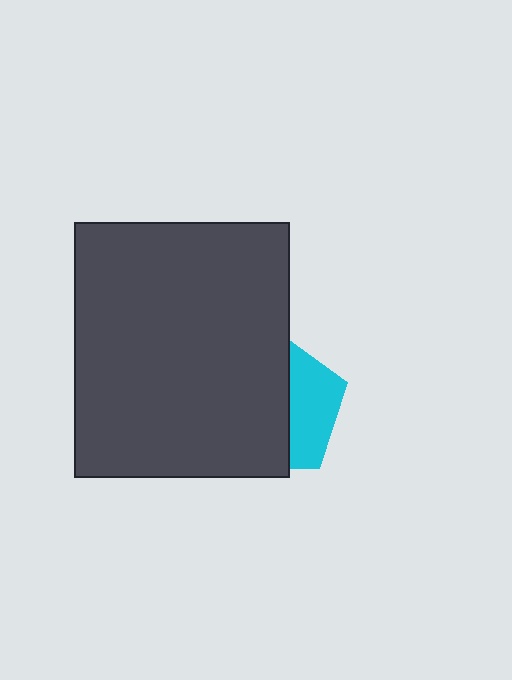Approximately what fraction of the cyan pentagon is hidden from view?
Roughly 64% of the cyan pentagon is hidden behind the dark gray rectangle.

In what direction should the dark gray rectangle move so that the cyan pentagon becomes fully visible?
The dark gray rectangle should move left. That is the shortest direction to clear the overlap and leave the cyan pentagon fully visible.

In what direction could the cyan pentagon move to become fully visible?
The cyan pentagon could move right. That would shift it out from behind the dark gray rectangle entirely.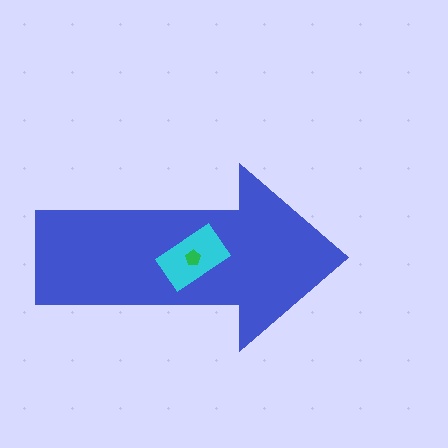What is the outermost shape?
The blue arrow.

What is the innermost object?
The green pentagon.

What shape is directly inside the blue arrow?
The cyan rectangle.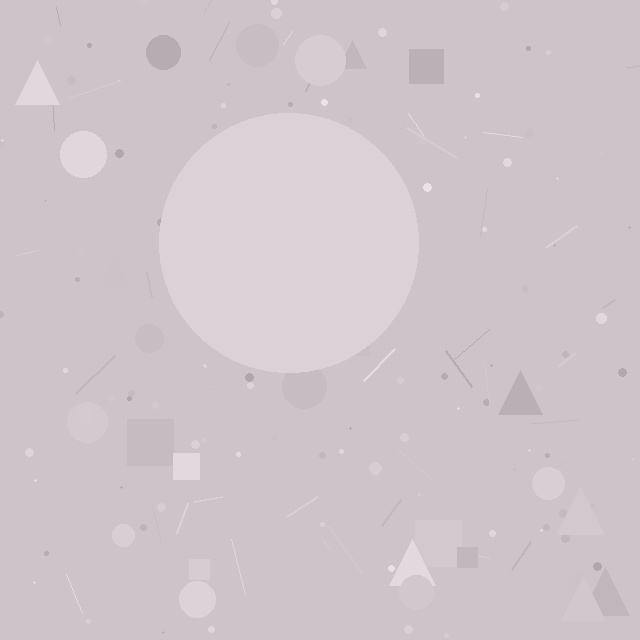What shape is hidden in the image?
A circle is hidden in the image.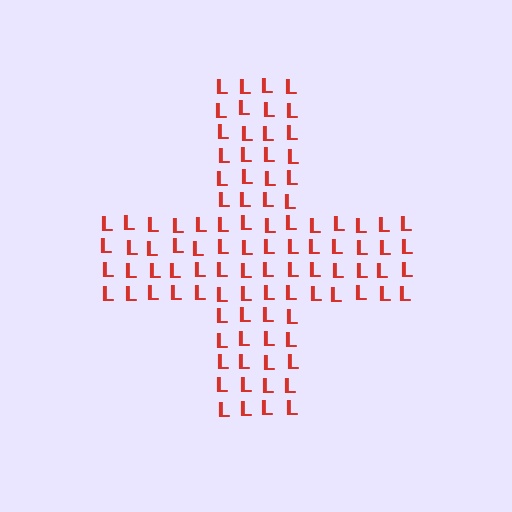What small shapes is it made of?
It is made of small letter L's.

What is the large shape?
The large shape is a cross.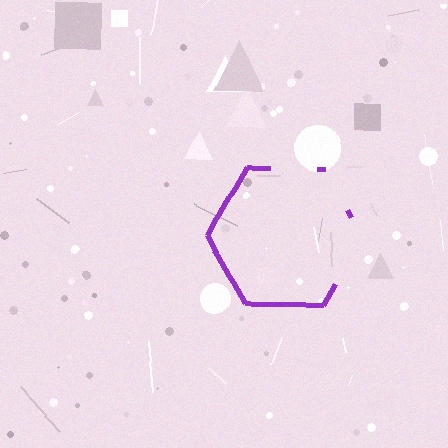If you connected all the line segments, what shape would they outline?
They would outline a hexagon.